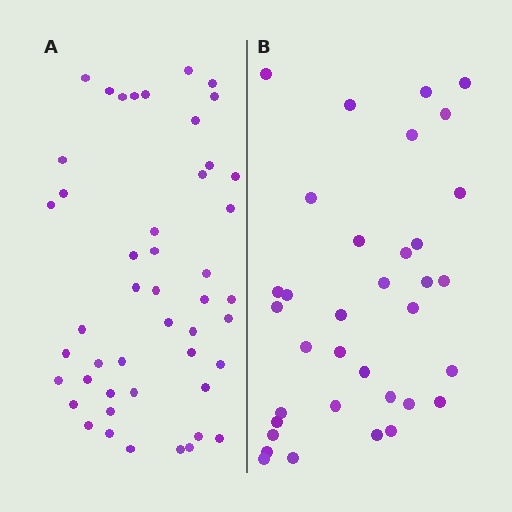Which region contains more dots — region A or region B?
Region A (the left region) has more dots.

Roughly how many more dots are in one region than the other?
Region A has roughly 12 or so more dots than region B.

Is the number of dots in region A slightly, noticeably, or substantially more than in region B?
Region A has noticeably more, but not dramatically so. The ratio is roughly 1.3 to 1.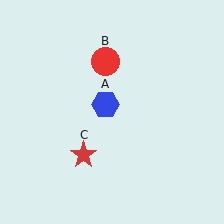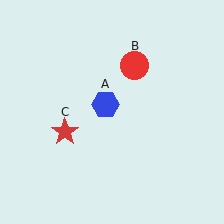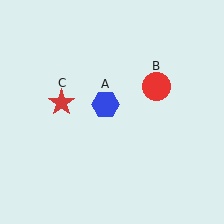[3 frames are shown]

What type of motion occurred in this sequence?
The red circle (object B), red star (object C) rotated clockwise around the center of the scene.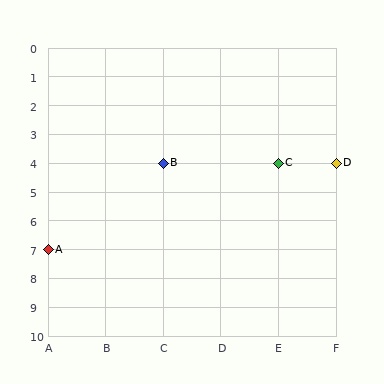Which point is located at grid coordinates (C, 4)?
Point B is at (C, 4).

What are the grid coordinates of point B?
Point B is at grid coordinates (C, 4).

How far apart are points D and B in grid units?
Points D and B are 3 columns apart.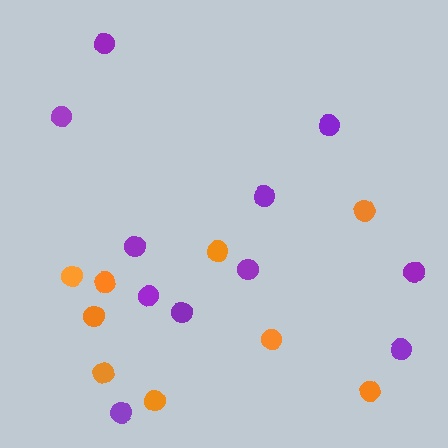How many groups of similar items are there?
There are 2 groups: one group of orange circles (9) and one group of purple circles (11).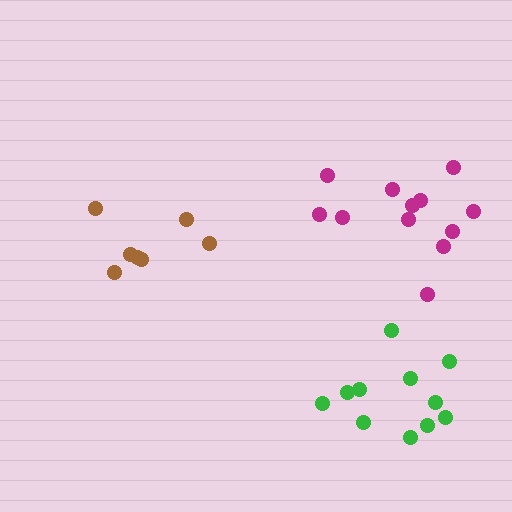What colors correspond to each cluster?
The clusters are colored: magenta, green, brown.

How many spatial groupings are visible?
There are 3 spatial groupings.